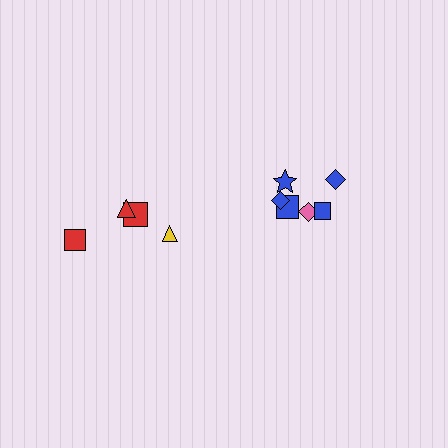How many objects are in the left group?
There are 4 objects.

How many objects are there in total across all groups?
There are 10 objects.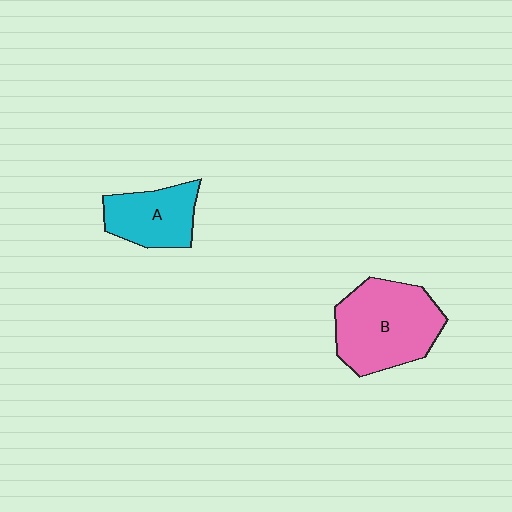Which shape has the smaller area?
Shape A (cyan).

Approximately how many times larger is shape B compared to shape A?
Approximately 1.6 times.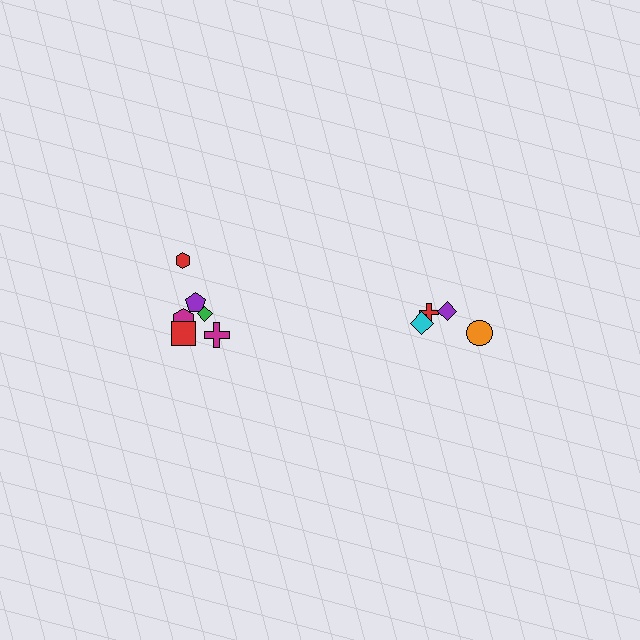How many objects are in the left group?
There are 6 objects.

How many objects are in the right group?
There are 4 objects.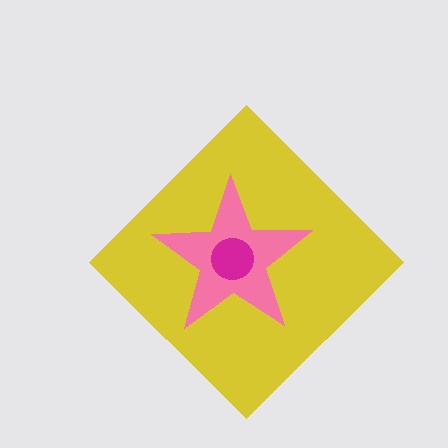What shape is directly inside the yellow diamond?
The pink star.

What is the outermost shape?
The yellow diamond.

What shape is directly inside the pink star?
The magenta circle.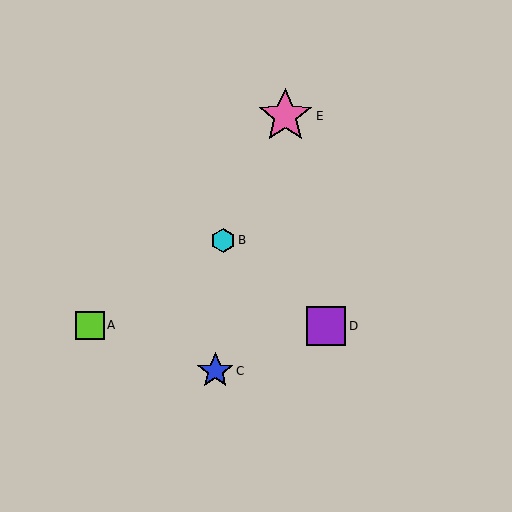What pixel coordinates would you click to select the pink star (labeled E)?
Click at (285, 116) to select the pink star E.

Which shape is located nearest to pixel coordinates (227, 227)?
The cyan hexagon (labeled B) at (223, 240) is nearest to that location.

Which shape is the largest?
The pink star (labeled E) is the largest.